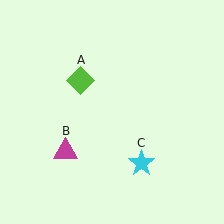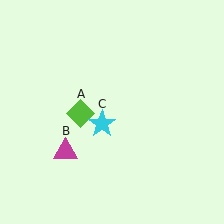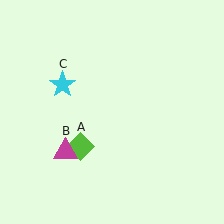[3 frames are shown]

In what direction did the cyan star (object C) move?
The cyan star (object C) moved up and to the left.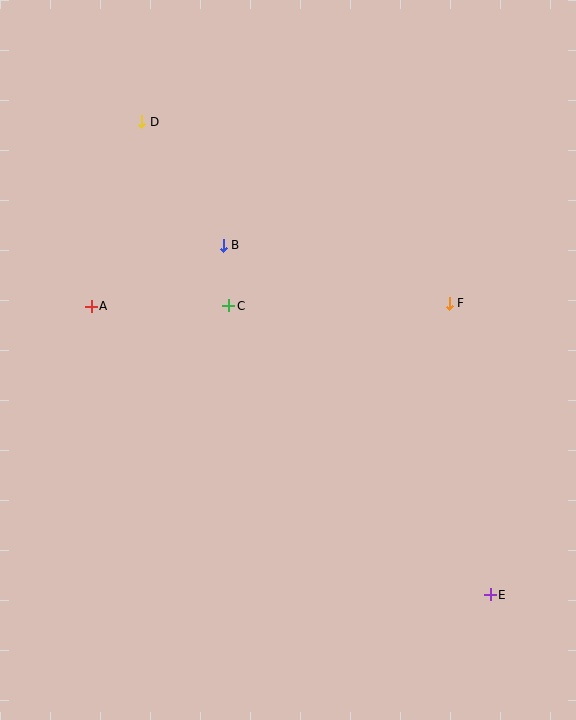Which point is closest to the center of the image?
Point C at (229, 306) is closest to the center.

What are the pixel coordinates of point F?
Point F is at (449, 303).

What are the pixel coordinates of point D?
Point D is at (142, 122).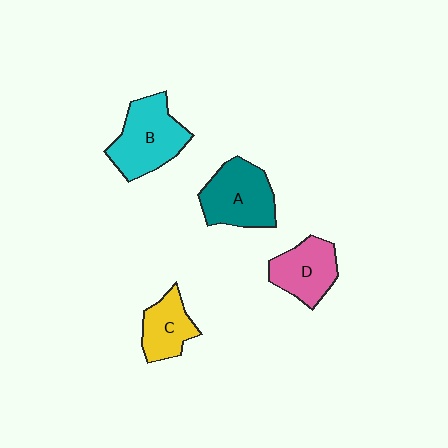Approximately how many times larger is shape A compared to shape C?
Approximately 1.5 times.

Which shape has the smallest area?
Shape C (yellow).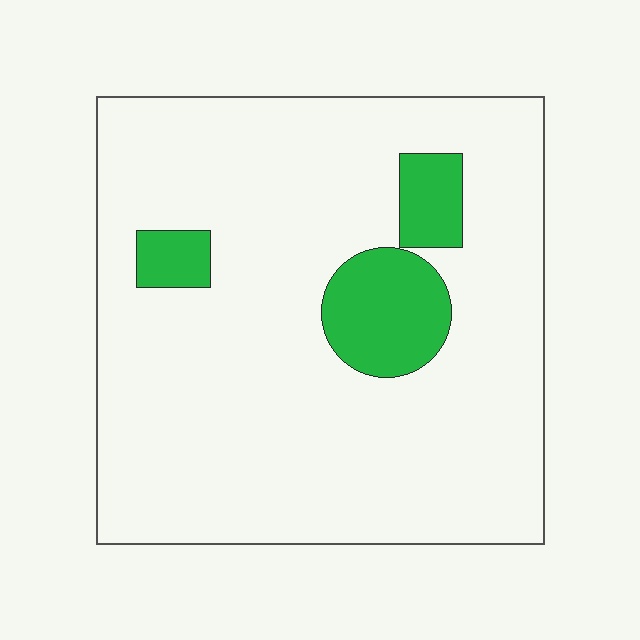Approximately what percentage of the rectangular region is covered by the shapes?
Approximately 10%.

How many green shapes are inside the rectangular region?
3.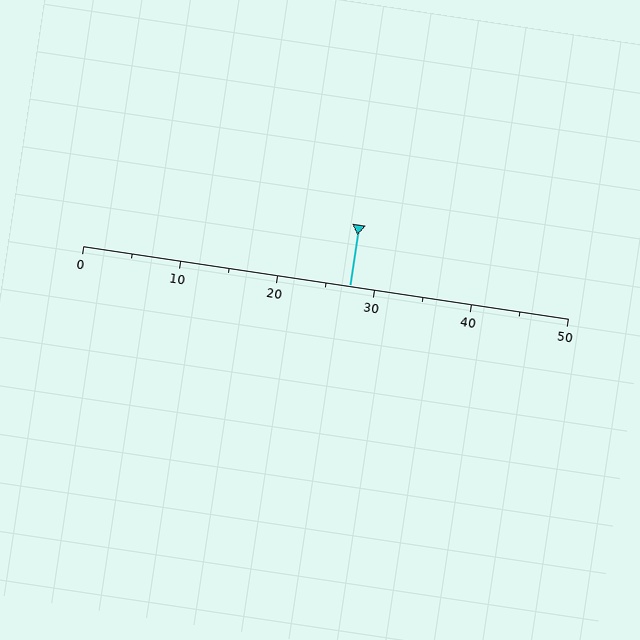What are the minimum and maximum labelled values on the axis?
The axis runs from 0 to 50.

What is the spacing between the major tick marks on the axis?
The major ticks are spaced 10 apart.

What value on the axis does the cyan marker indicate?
The marker indicates approximately 27.5.